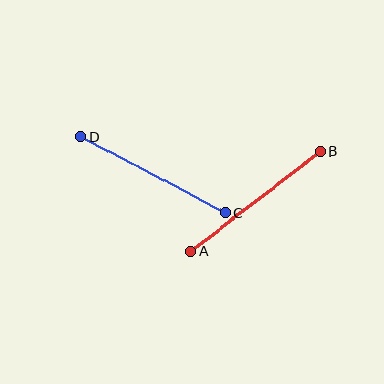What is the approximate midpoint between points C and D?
The midpoint is at approximately (153, 175) pixels.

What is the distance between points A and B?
The distance is approximately 164 pixels.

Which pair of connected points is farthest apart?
Points C and D are farthest apart.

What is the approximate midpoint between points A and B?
The midpoint is at approximately (256, 201) pixels.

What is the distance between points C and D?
The distance is approximately 164 pixels.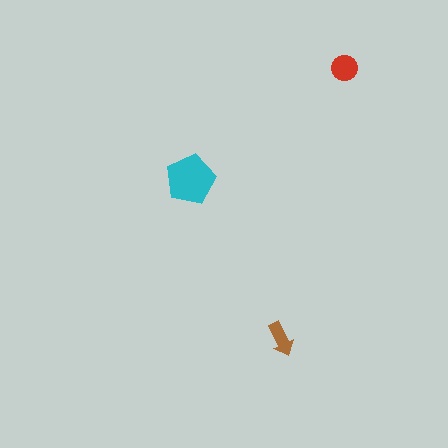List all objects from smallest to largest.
The brown arrow, the red circle, the cyan pentagon.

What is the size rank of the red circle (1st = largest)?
2nd.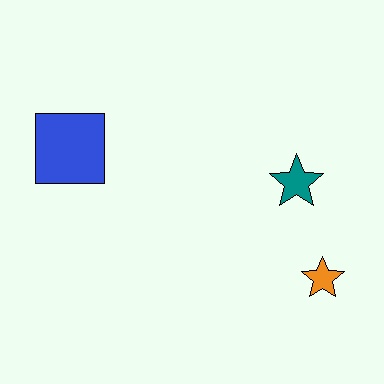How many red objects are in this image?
There are no red objects.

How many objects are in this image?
There are 3 objects.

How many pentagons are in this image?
There are no pentagons.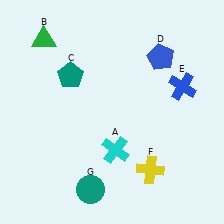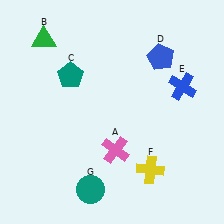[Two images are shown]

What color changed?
The cross (A) changed from cyan in Image 1 to pink in Image 2.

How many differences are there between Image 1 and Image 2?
There is 1 difference between the two images.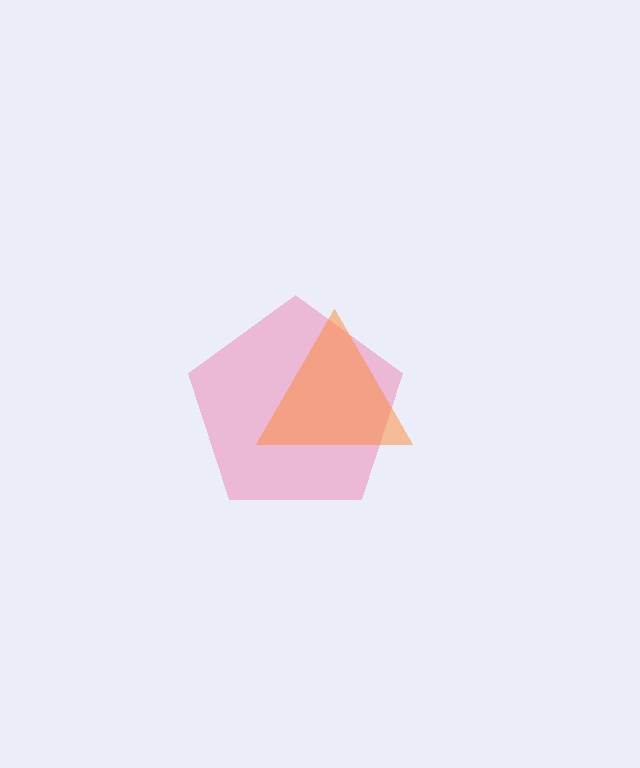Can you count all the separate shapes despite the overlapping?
Yes, there are 2 separate shapes.